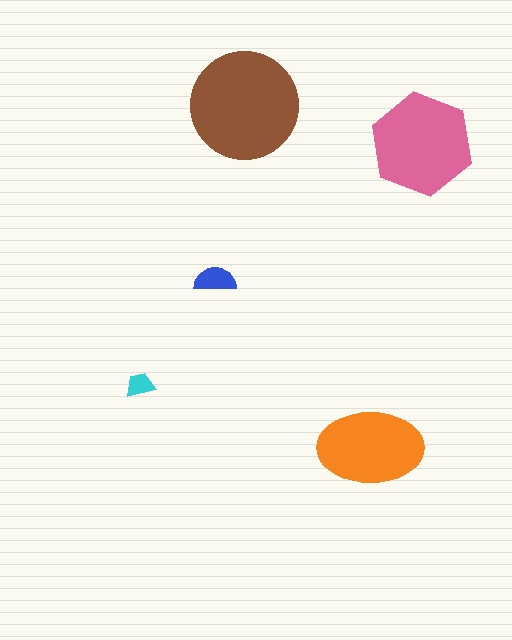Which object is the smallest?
The cyan trapezoid.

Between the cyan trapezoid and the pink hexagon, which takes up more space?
The pink hexagon.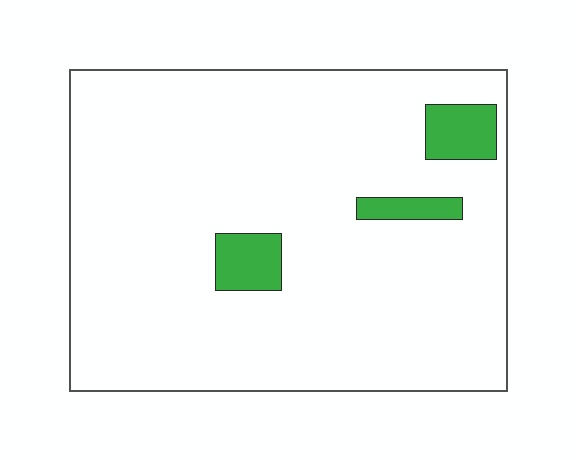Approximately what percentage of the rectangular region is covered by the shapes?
Approximately 5%.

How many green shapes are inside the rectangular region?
3.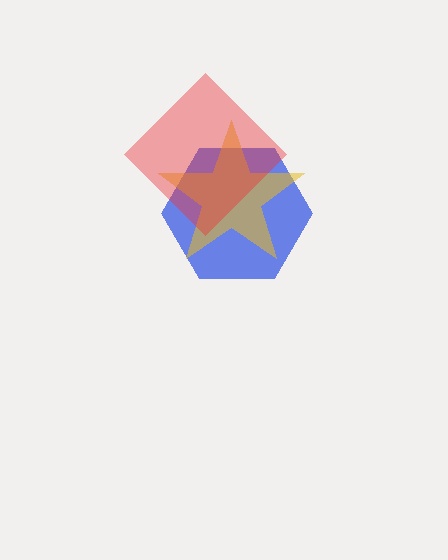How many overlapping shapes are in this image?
There are 3 overlapping shapes in the image.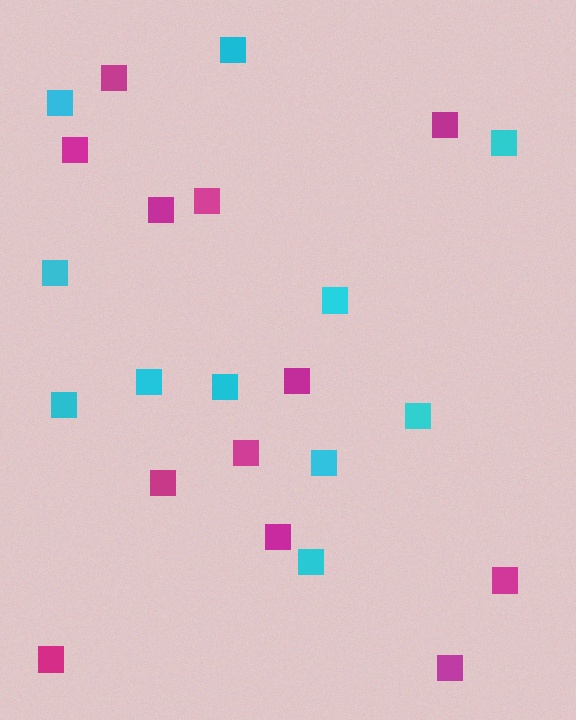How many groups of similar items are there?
There are 2 groups: one group of cyan squares (11) and one group of magenta squares (12).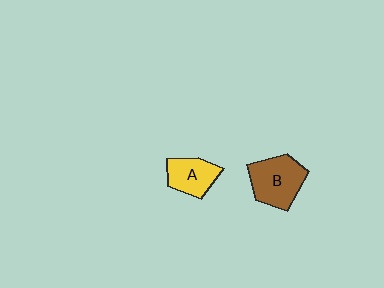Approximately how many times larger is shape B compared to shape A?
Approximately 1.4 times.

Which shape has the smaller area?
Shape A (yellow).